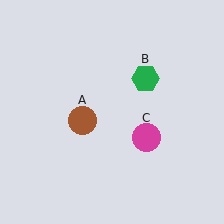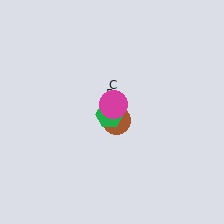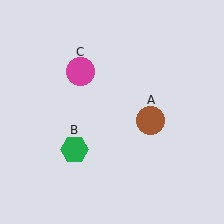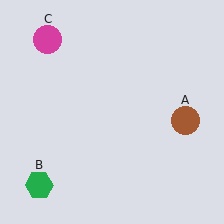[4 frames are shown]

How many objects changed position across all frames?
3 objects changed position: brown circle (object A), green hexagon (object B), magenta circle (object C).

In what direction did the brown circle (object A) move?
The brown circle (object A) moved right.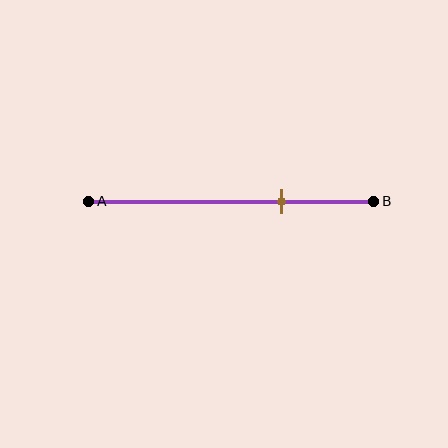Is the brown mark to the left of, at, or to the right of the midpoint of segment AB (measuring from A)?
The brown mark is to the right of the midpoint of segment AB.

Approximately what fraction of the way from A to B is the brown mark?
The brown mark is approximately 70% of the way from A to B.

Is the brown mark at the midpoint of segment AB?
No, the mark is at about 70% from A, not at the 50% midpoint.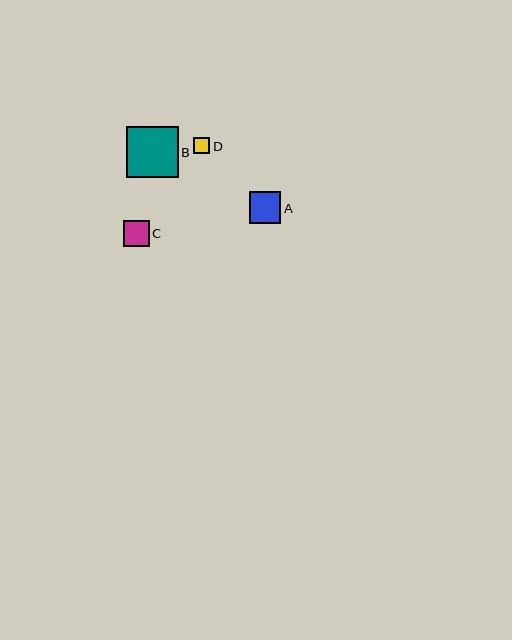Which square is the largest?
Square B is the largest with a size of approximately 52 pixels.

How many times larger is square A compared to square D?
Square A is approximately 2.0 times the size of square D.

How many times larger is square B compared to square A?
Square B is approximately 1.6 times the size of square A.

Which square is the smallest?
Square D is the smallest with a size of approximately 16 pixels.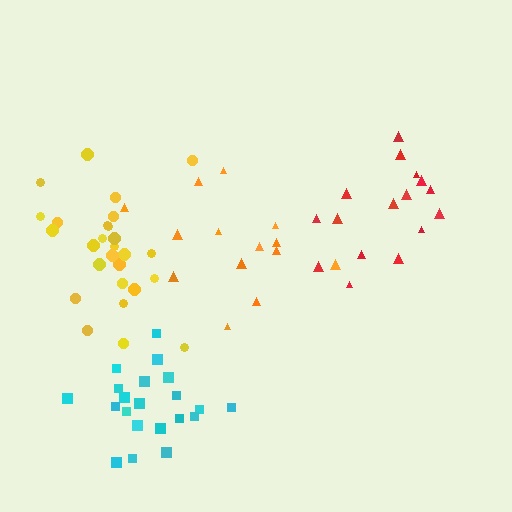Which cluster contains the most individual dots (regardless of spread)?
Yellow (27).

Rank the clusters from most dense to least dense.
cyan, yellow, red, orange.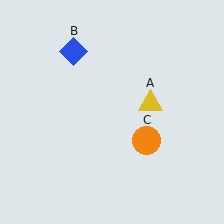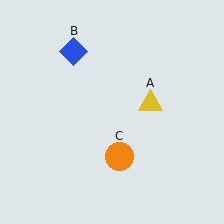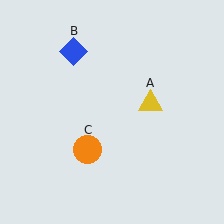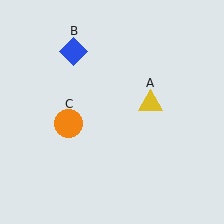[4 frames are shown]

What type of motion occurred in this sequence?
The orange circle (object C) rotated clockwise around the center of the scene.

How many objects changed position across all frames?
1 object changed position: orange circle (object C).